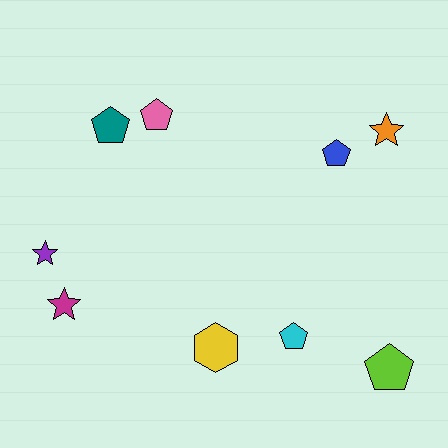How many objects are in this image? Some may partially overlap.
There are 9 objects.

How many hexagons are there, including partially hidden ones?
There is 1 hexagon.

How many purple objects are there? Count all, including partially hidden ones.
There is 1 purple object.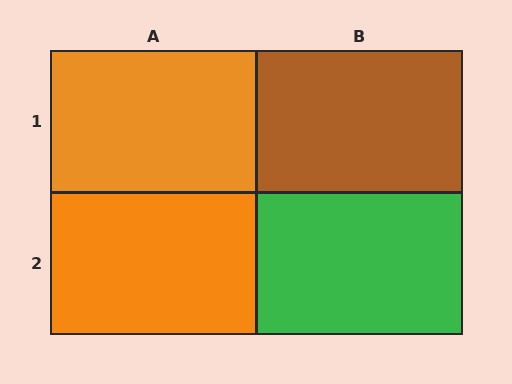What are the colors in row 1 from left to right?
Orange, brown.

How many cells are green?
1 cell is green.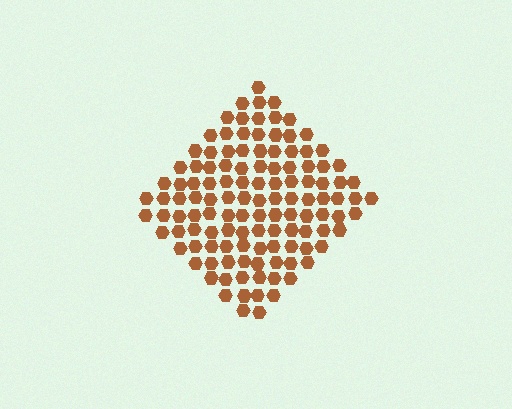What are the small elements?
The small elements are hexagons.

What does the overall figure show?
The overall figure shows a diamond.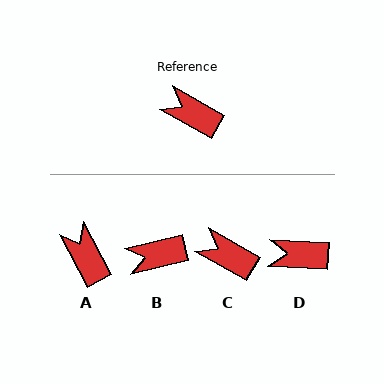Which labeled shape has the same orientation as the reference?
C.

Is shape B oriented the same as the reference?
No, it is off by about 43 degrees.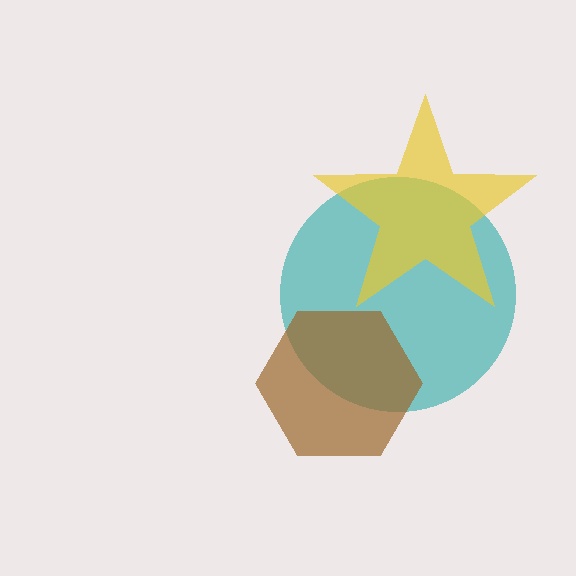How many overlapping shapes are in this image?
There are 3 overlapping shapes in the image.